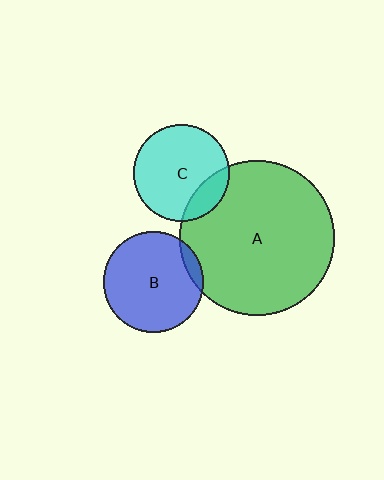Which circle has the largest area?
Circle A (green).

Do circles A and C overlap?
Yes.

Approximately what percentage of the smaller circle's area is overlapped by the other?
Approximately 20%.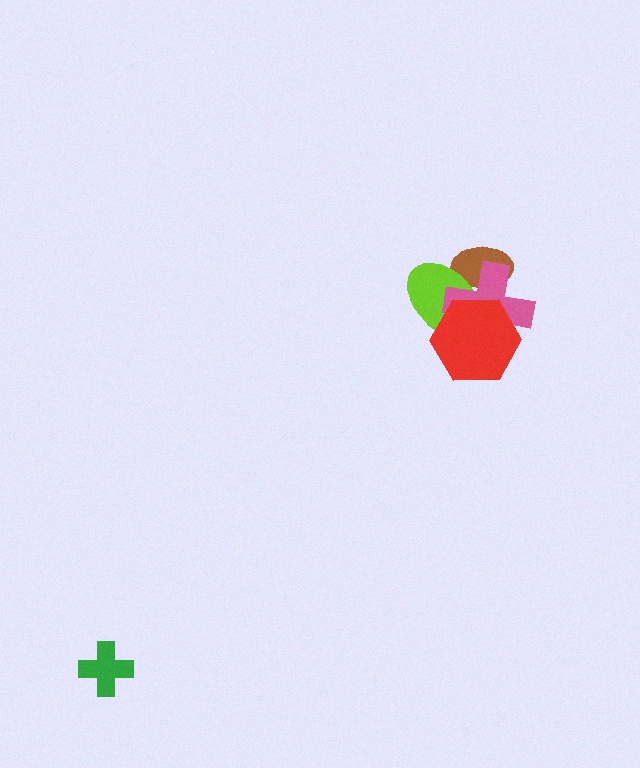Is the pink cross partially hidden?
Yes, it is partially covered by another shape.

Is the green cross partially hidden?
No, no other shape covers it.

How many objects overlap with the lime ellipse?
3 objects overlap with the lime ellipse.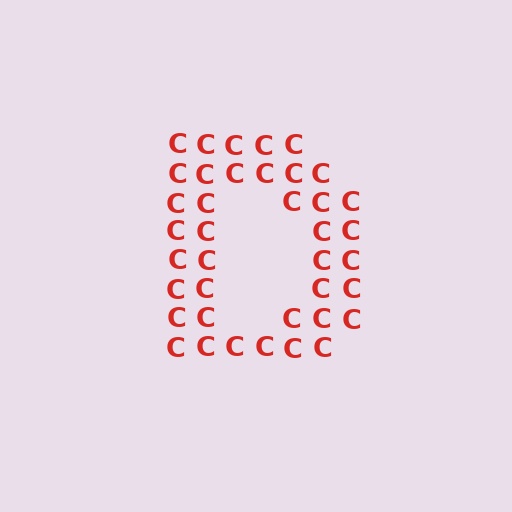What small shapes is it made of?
It is made of small letter C's.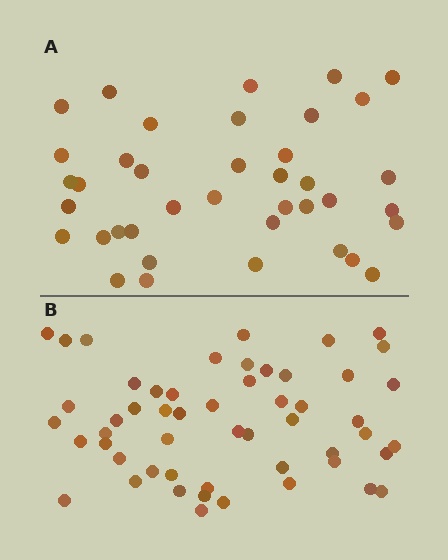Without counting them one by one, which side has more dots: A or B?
Region B (the bottom region) has more dots.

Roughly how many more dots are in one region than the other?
Region B has approximately 15 more dots than region A.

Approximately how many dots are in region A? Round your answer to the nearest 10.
About 40 dots. (The exact count is 39, which rounds to 40.)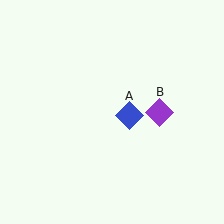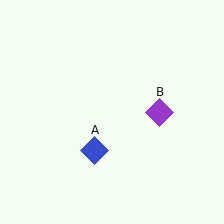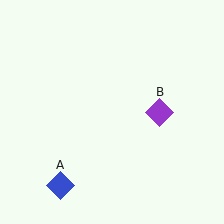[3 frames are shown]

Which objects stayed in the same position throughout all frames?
Purple diamond (object B) remained stationary.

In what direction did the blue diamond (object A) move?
The blue diamond (object A) moved down and to the left.